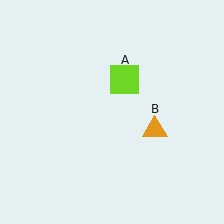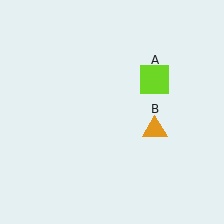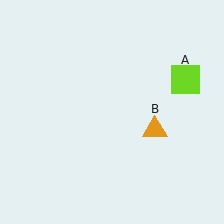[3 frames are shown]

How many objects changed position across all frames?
1 object changed position: lime square (object A).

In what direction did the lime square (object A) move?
The lime square (object A) moved right.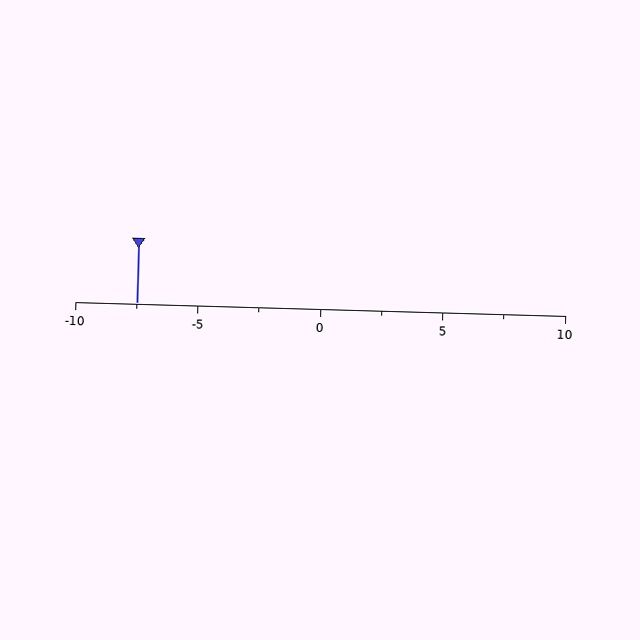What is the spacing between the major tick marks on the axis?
The major ticks are spaced 5 apart.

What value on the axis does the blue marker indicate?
The marker indicates approximately -7.5.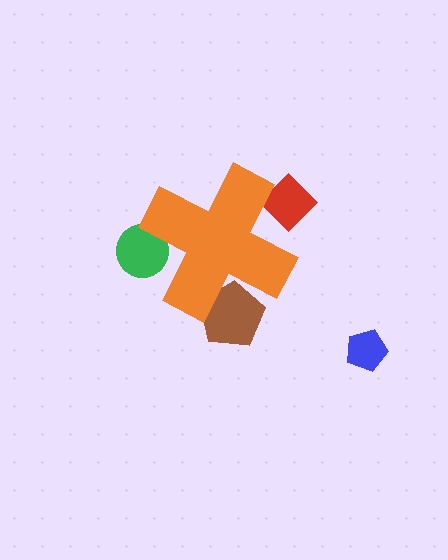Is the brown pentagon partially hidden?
Yes, the brown pentagon is partially hidden behind the orange cross.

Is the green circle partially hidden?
Yes, the green circle is partially hidden behind the orange cross.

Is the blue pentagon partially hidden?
No, the blue pentagon is fully visible.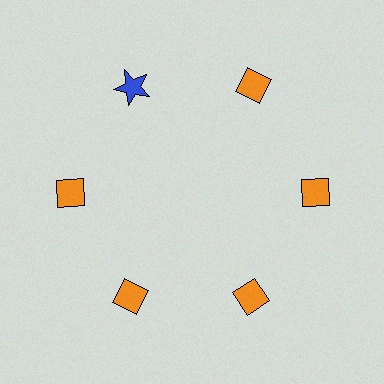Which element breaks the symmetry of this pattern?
The blue star at roughly the 11 o'clock position breaks the symmetry. All other shapes are orange diamonds.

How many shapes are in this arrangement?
There are 6 shapes arranged in a ring pattern.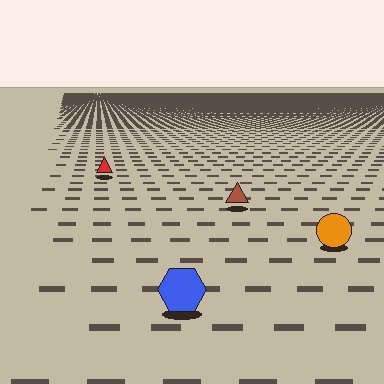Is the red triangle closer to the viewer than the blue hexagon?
No. The blue hexagon is closer — you can tell from the texture gradient: the ground texture is coarser near it.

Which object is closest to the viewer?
The blue hexagon is closest. The texture marks near it are larger and more spread out.